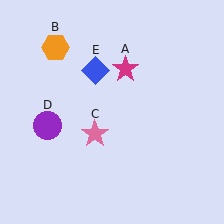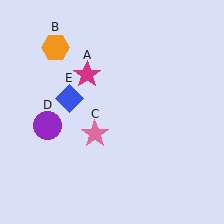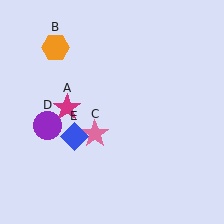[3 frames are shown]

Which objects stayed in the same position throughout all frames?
Orange hexagon (object B) and pink star (object C) and purple circle (object D) remained stationary.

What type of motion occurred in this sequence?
The magenta star (object A), blue diamond (object E) rotated counterclockwise around the center of the scene.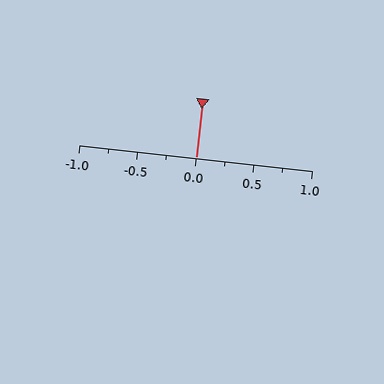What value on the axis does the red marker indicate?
The marker indicates approximately 0.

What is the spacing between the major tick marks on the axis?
The major ticks are spaced 0.5 apart.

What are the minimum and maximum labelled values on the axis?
The axis runs from -1.0 to 1.0.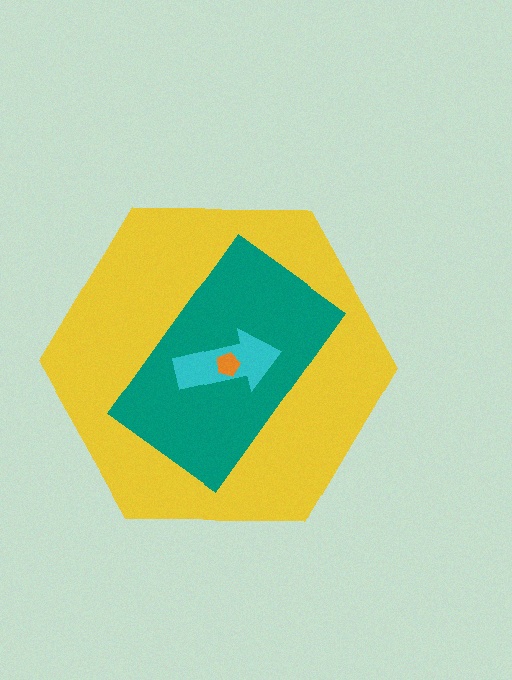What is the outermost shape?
The yellow hexagon.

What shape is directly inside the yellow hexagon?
The teal rectangle.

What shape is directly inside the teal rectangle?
The cyan arrow.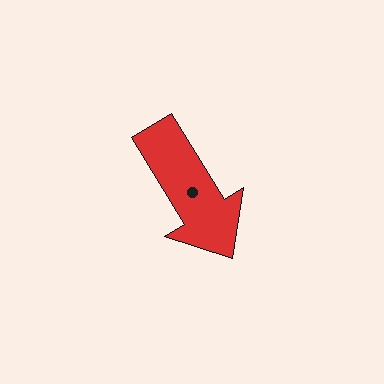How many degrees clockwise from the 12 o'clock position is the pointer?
Approximately 148 degrees.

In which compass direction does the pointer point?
Southeast.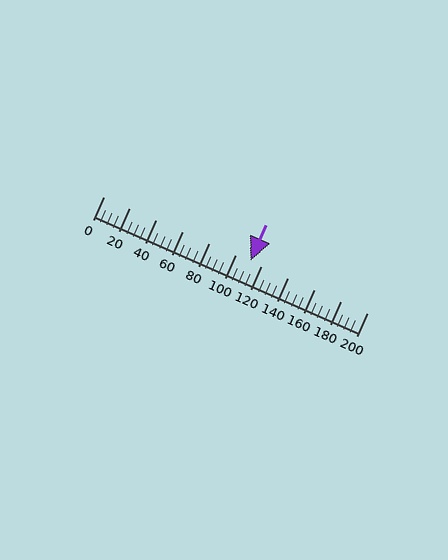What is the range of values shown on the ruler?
The ruler shows values from 0 to 200.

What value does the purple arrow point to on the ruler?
The purple arrow points to approximately 112.